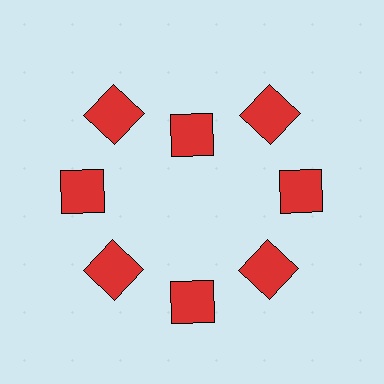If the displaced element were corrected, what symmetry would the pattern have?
It would have 8-fold rotational symmetry — the pattern would map onto itself every 45 degrees.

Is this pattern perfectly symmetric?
No. The 8 red squares are arranged in a ring, but one element near the 12 o'clock position is pulled inward toward the center, breaking the 8-fold rotational symmetry.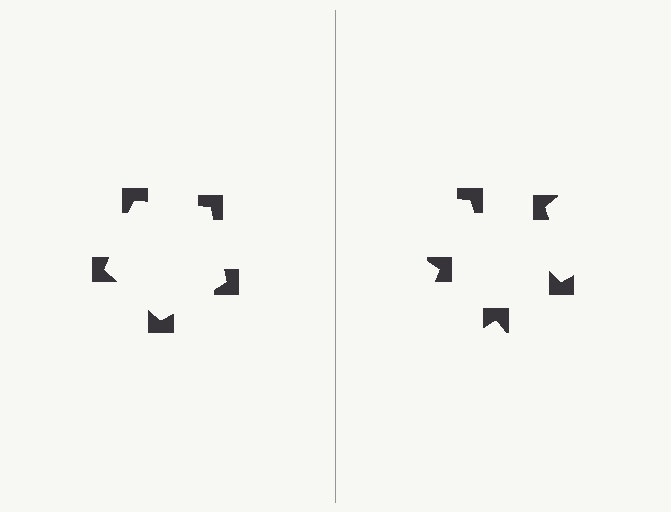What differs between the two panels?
The notched squares are positioned identically on both sides; only the wedge orientations differ. On the left they align to a pentagon; on the right they are misaligned.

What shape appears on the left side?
An illusory pentagon.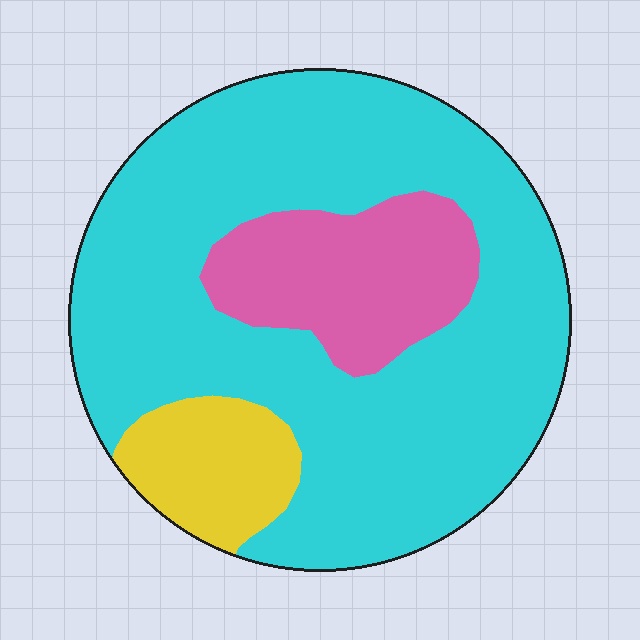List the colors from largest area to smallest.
From largest to smallest: cyan, pink, yellow.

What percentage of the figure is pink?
Pink covers around 15% of the figure.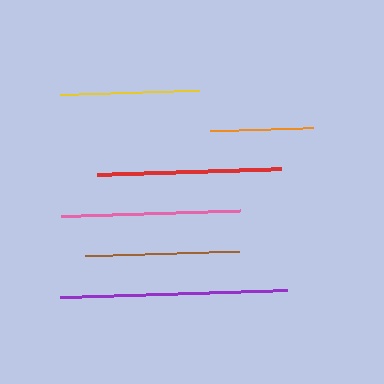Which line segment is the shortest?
The orange line is the shortest at approximately 104 pixels.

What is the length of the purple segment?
The purple segment is approximately 227 pixels long.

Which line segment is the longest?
The purple line is the longest at approximately 227 pixels.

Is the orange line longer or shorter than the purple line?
The purple line is longer than the orange line.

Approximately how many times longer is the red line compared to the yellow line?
The red line is approximately 1.3 times the length of the yellow line.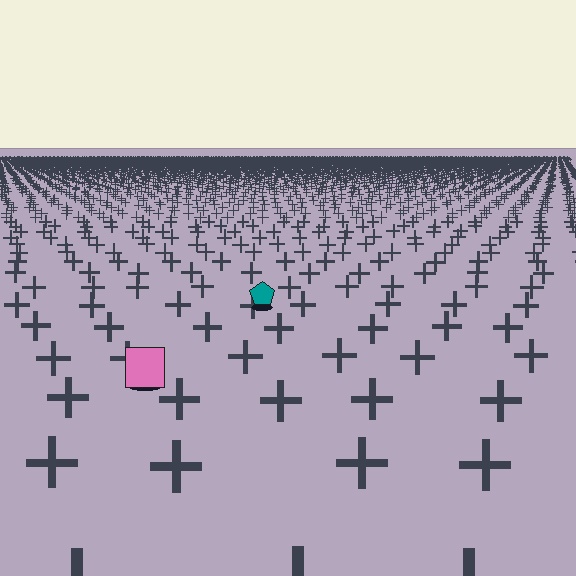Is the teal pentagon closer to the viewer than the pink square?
No. The pink square is closer — you can tell from the texture gradient: the ground texture is coarser near it.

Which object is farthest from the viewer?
The teal pentagon is farthest from the viewer. It appears smaller and the ground texture around it is denser.